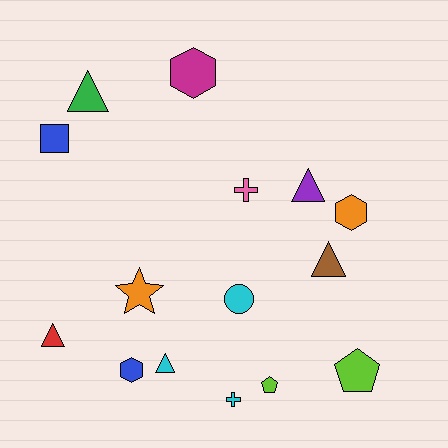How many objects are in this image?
There are 15 objects.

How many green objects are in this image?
There is 1 green object.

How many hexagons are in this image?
There are 3 hexagons.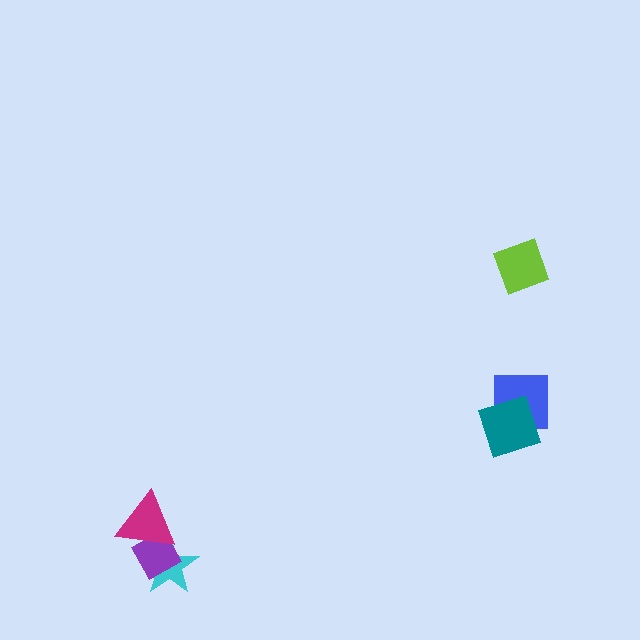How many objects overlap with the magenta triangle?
2 objects overlap with the magenta triangle.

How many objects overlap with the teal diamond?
1 object overlaps with the teal diamond.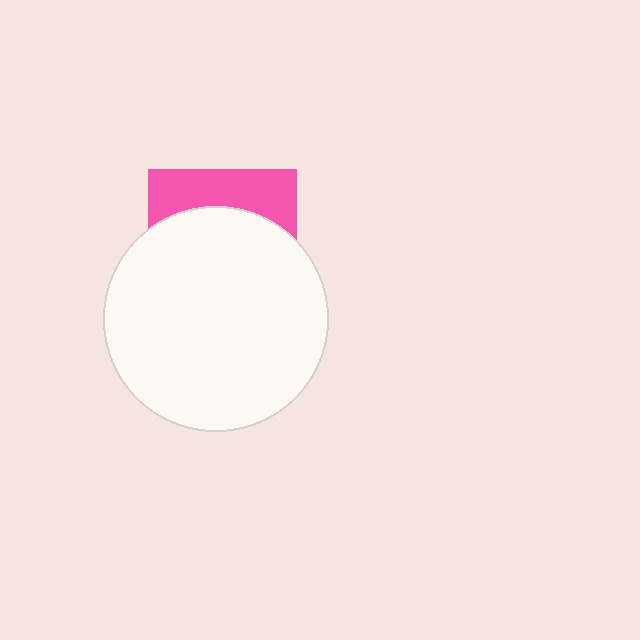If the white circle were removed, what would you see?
You would see the complete pink square.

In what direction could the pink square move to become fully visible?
The pink square could move up. That would shift it out from behind the white circle entirely.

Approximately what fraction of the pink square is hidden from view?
Roughly 69% of the pink square is hidden behind the white circle.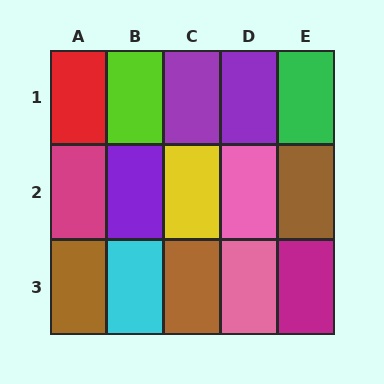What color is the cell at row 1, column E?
Green.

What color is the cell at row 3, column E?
Magenta.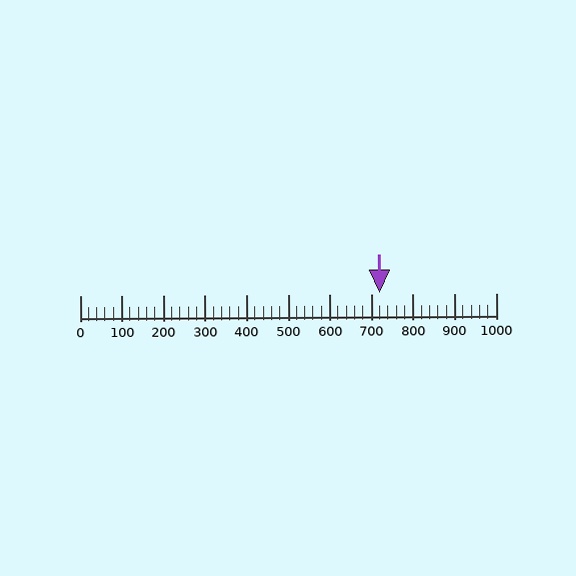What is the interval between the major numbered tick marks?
The major tick marks are spaced 100 units apart.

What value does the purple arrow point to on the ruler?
The purple arrow points to approximately 720.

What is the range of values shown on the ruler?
The ruler shows values from 0 to 1000.